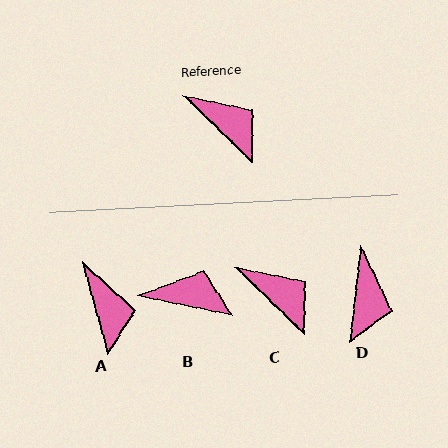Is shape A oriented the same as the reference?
No, it is off by about 31 degrees.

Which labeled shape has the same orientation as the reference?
C.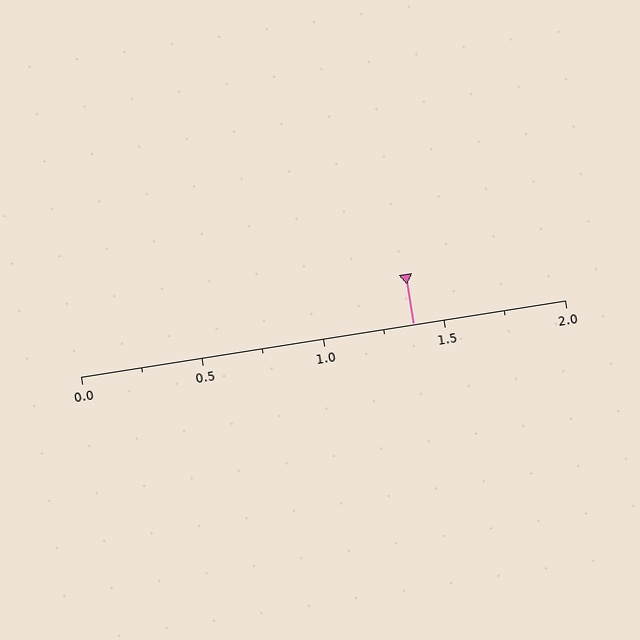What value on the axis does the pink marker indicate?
The marker indicates approximately 1.38.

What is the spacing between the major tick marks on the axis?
The major ticks are spaced 0.5 apart.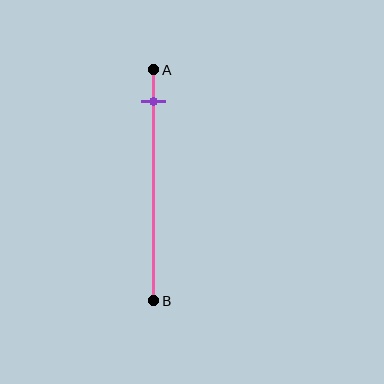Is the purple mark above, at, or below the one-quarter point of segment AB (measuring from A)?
The purple mark is above the one-quarter point of segment AB.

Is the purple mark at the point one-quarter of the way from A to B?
No, the mark is at about 15% from A, not at the 25% one-quarter point.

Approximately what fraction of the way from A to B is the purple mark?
The purple mark is approximately 15% of the way from A to B.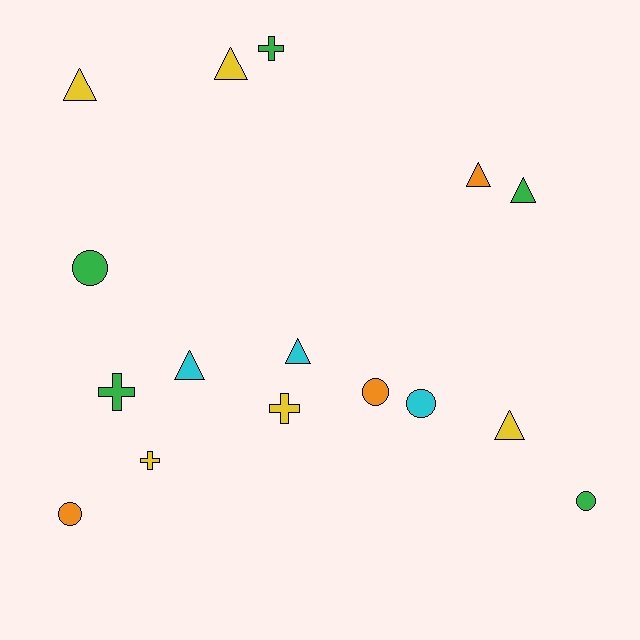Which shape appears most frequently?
Triangle, with 7 objects.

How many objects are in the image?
There are 16 objects.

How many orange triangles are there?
There is 1 orange triangle.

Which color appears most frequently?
Green, with 5 objects.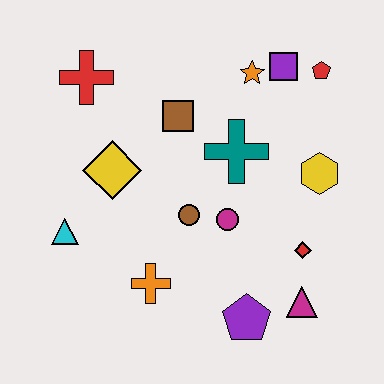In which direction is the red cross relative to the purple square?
The red cross is to the left of the purple square.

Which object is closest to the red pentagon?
The purple square is closest to the red pentagon.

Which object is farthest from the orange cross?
The red pentagon is farthest from the orange cross.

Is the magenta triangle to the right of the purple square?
Yes